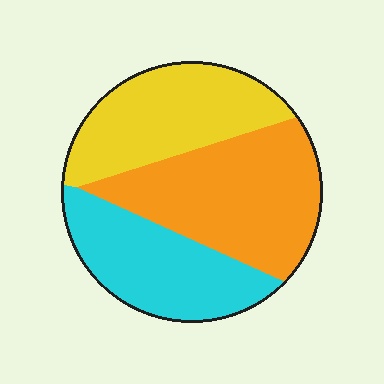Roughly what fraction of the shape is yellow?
Yellow covers roughly 30% of the shape.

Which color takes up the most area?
Orange, at roughly 40%.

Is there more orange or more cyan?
Orange.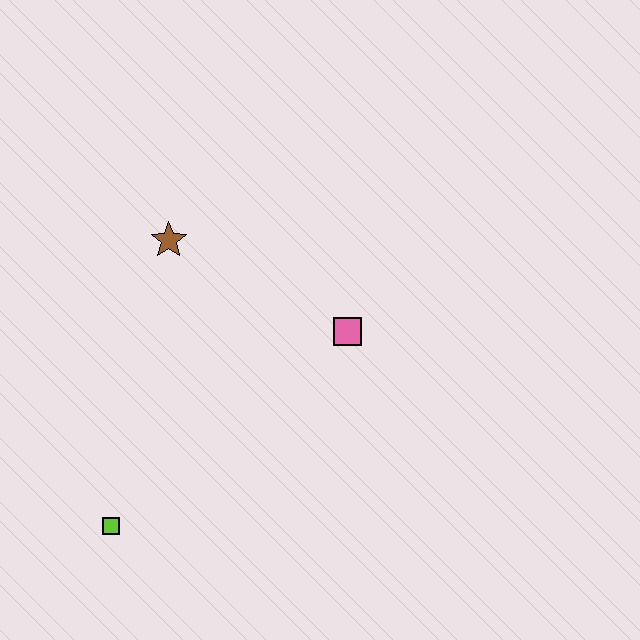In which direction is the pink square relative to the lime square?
The pink square is to the right of the lime square.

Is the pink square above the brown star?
No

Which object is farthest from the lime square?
The pink square is farthest from the lime square.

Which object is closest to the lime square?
The brown star is closest to the lime square.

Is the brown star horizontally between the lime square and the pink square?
Yes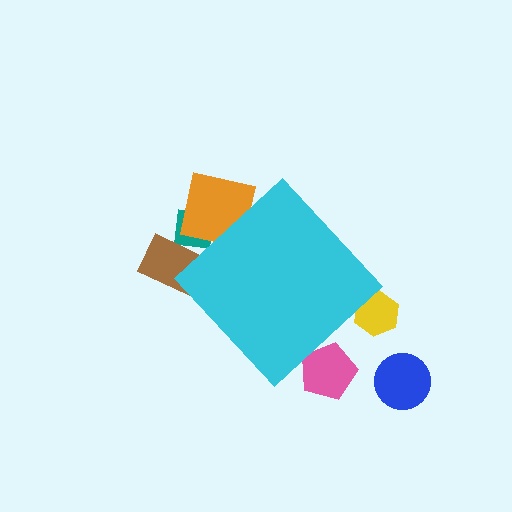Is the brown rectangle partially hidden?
Yes, the brown rectangle is partially hidden behind the cyan diamond.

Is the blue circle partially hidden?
No, the blue circle is fully visible.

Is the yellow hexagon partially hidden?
Yes, the yellow hexagon is partially hidden behind the cyan diamond.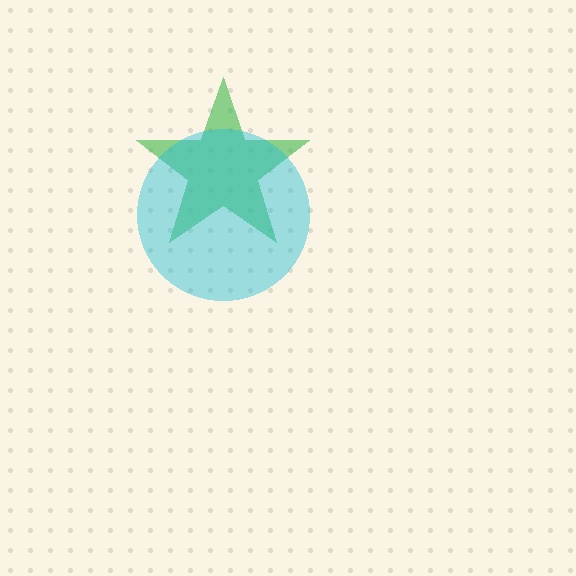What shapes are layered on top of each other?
The layered shapes are: a green star, a cyan circle.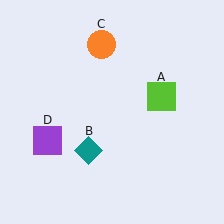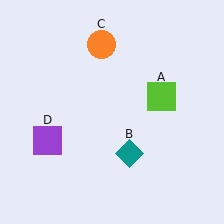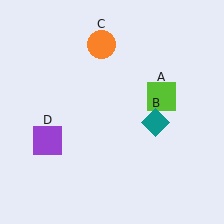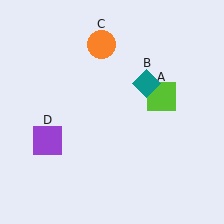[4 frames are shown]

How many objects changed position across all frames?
1 object changed position: teal diamond (object B).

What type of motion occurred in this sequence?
The teal diamond (object B) rotated counterclockwise around the center of the scene.